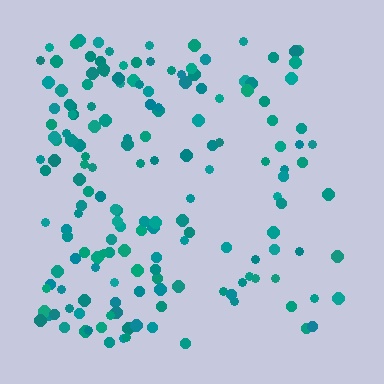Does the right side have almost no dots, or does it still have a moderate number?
Still a moderate number, just noticeably fewer than the left.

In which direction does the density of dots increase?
From right to left, with the left side densest.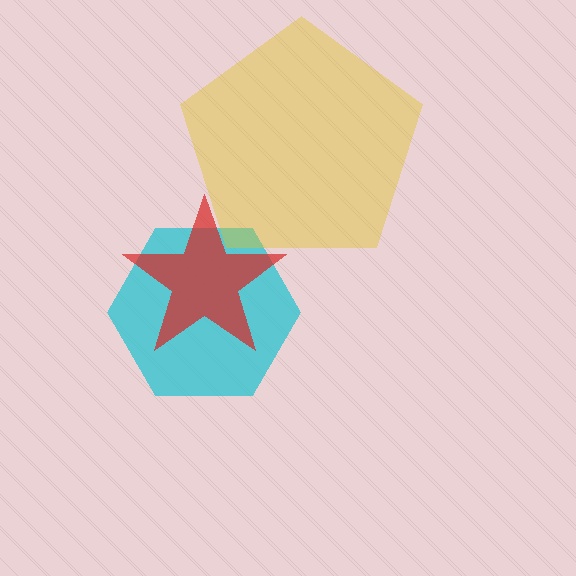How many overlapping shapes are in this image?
There are 3 overlapping shapes in the image.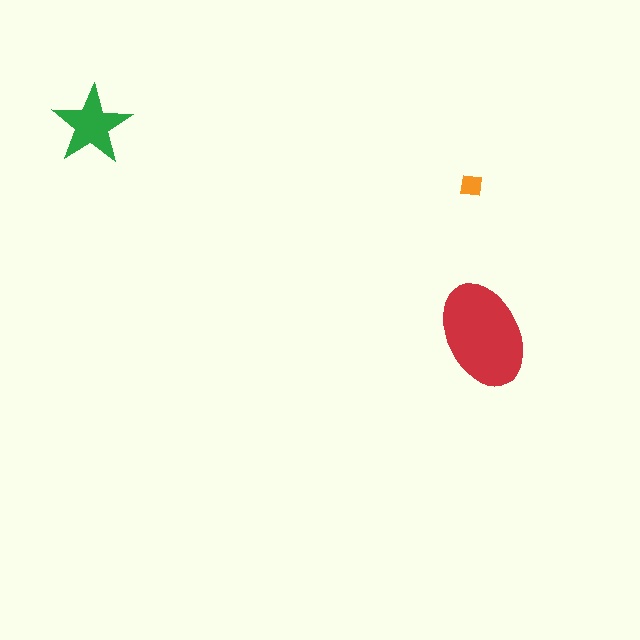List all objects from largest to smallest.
The red ellipse, the green star, the orange square.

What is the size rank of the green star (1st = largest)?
2nd.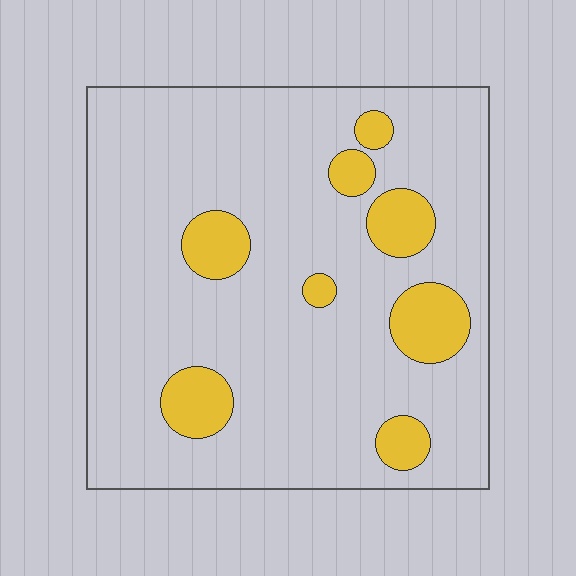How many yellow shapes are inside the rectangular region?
8.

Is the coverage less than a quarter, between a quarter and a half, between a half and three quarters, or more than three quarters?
Less than a quarter.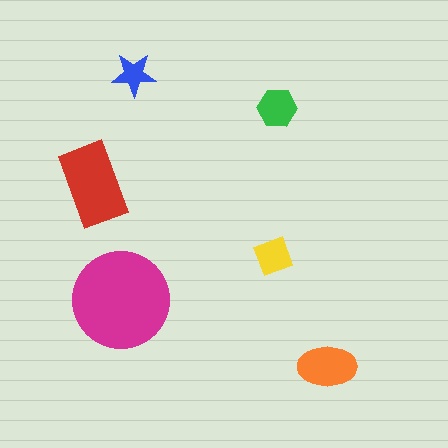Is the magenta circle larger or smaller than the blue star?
Larger.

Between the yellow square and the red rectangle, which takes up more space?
The red rectangle.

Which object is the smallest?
The blue star.